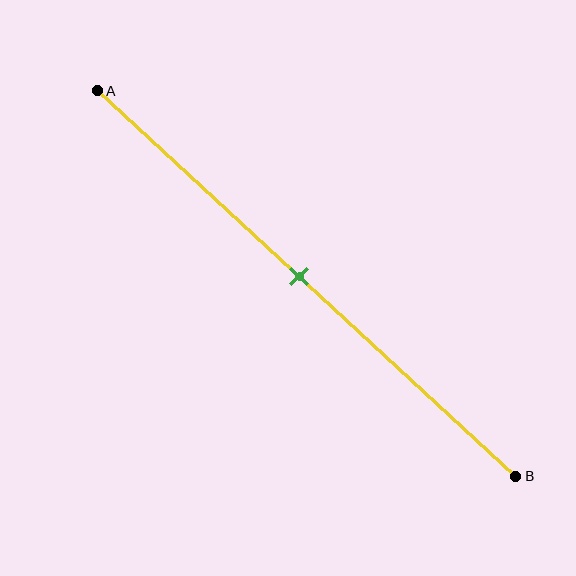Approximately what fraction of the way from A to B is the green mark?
The green mark is approximately 50% of the way from A to B.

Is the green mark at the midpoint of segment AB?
Yes, the mark is approximately at the midpoint.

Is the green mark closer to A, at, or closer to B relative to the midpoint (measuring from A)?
The green mark is approximately at the midpoint of segment AB.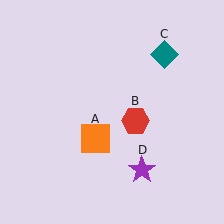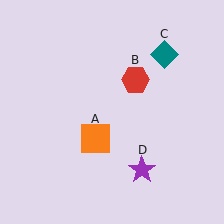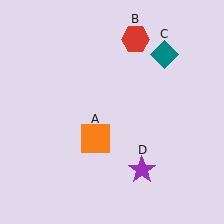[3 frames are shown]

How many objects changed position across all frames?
1 object changed position: red hexagon (object B).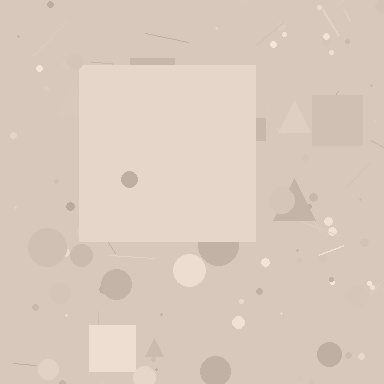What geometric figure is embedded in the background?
A square is embedded in the background.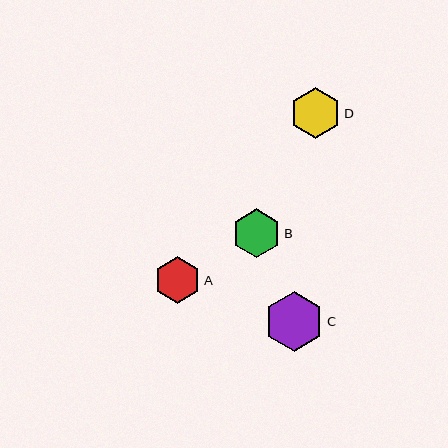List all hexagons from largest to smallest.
From largest to smallest: C, D, B, A.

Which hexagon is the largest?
Hexagon C is the largest with a size of approximately 59 pixels.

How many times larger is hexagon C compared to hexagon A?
Hexagon C is approximately 1.3 times the size of hexagon A.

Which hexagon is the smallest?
Hexagon A is the smallest with a size of approximately 47 pixels.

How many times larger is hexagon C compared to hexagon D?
Hexagon C is approximately 1.2 times the size of hexagon D.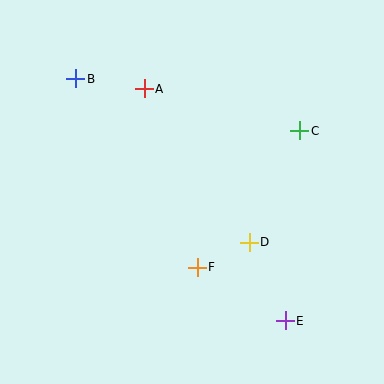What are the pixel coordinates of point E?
Point E is at (285, 321).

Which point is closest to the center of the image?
Point F at (197, 267) is closest to the center.